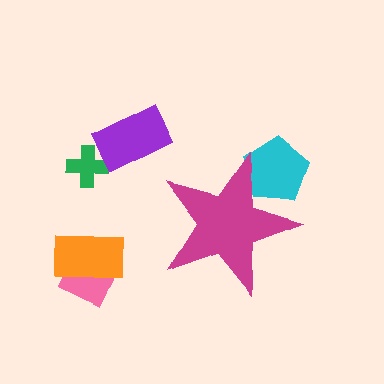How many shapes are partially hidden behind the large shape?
1 shape is partially hidden.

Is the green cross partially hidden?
No, the green cross is fully visible.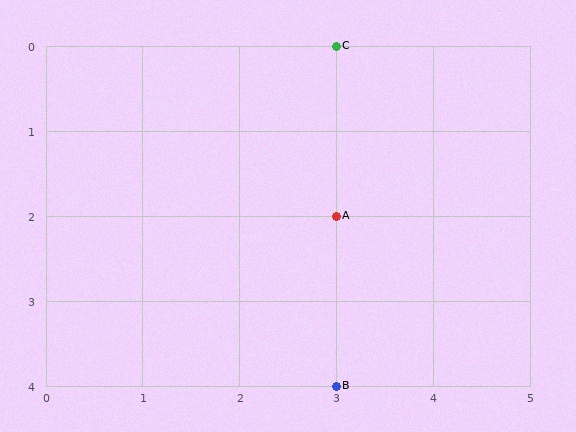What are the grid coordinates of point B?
Point B is at grid coordinates (3, 4).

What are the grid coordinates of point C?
Point C is at grid coordinates (3, 0).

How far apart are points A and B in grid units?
Points A and B are 2 rows apart.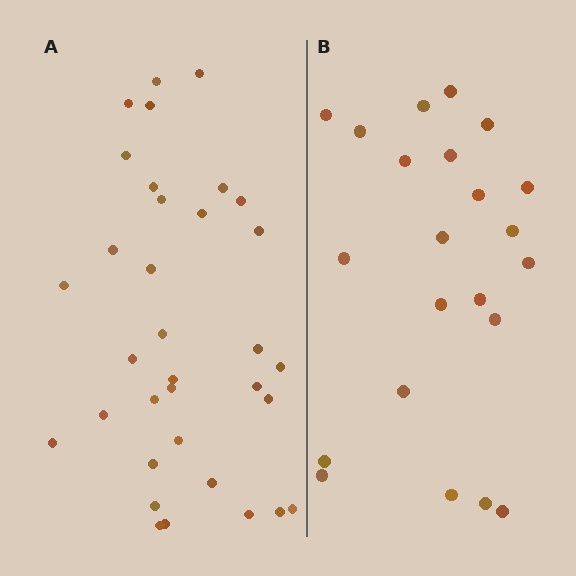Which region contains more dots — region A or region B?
Region A (the left region) has more dots.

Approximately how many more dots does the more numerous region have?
Region A has roughly 12 or so more dots than region B.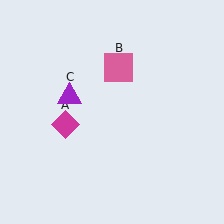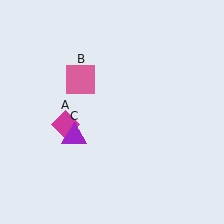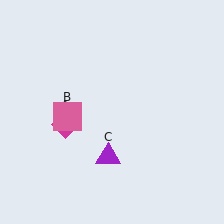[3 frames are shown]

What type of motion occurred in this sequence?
The pink square (object B), purple triangle (object C) rotated counterclockwise around the center of the scene.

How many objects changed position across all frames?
2 objects changed position: pink square (object B), purple triangle (object C).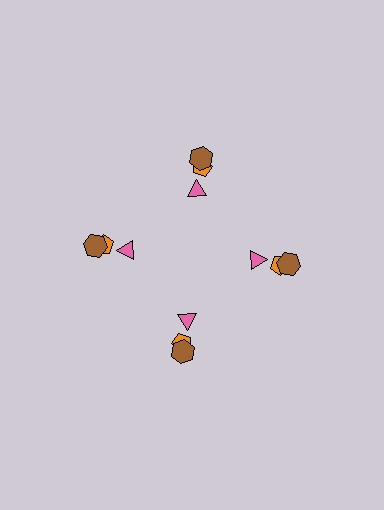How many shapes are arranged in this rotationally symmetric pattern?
There are 12 shapes, arranged in 4 groups of 3.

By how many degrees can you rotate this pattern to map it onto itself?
The pattern maps onto itself every 90 degrees of rotation.